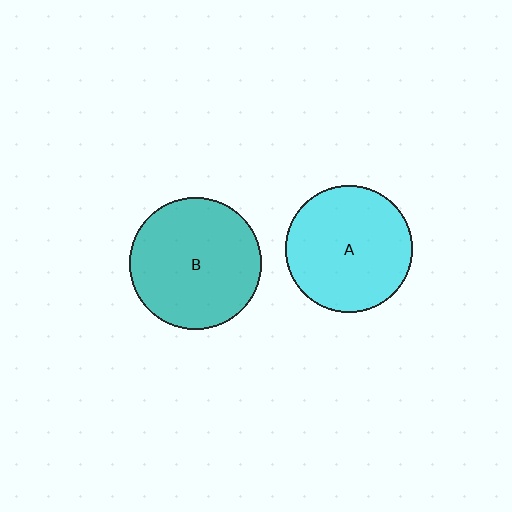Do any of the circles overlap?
No, none of the circles overlap.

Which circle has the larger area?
Circle B (teal).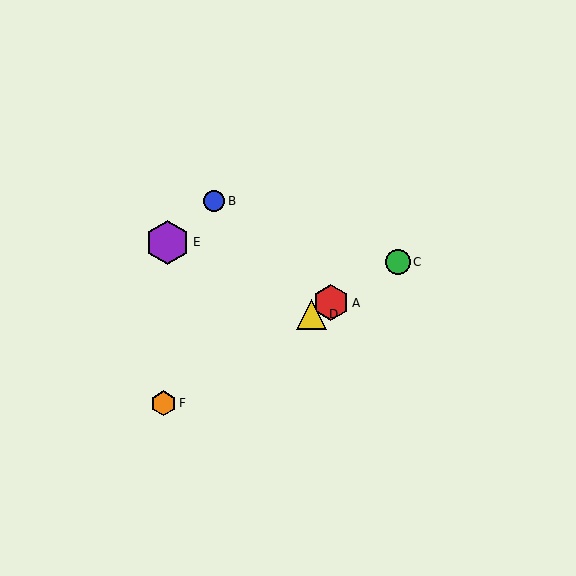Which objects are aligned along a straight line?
Objects A, C, D, F are aligned along a straight line.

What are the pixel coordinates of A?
Object A is at (331, 303).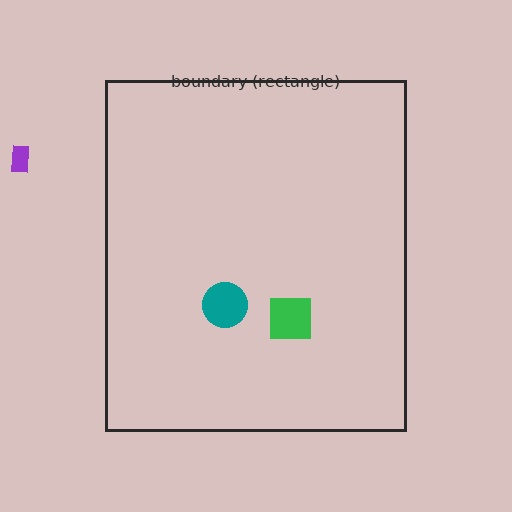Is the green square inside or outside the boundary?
Inside.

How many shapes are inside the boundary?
2 inside, 1 outside.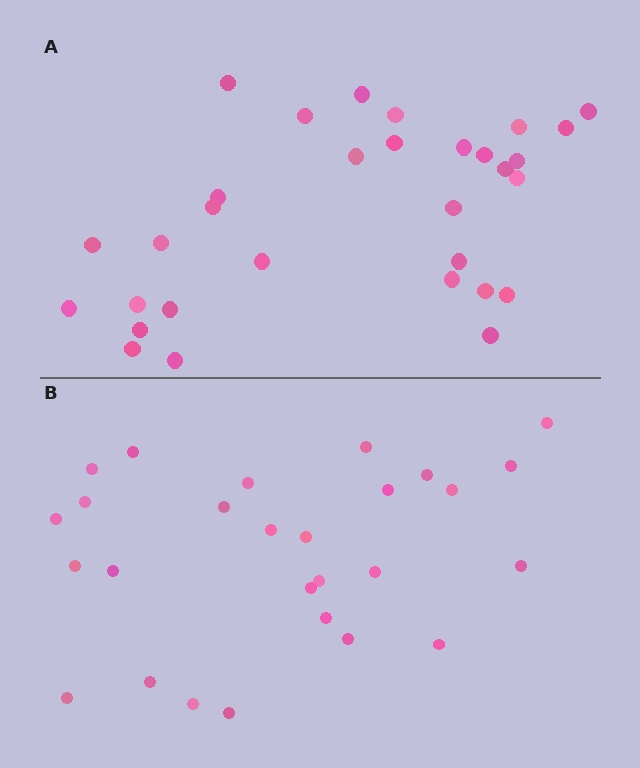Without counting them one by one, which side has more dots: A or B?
Region A (the top region) has more dots.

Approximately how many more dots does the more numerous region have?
Region A has about 4 more dots than region B.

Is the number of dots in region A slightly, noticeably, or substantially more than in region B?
Region A has only slightly more — the two regions are fairly close. The ratio is roughly 1.1 to 1.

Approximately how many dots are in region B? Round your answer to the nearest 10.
About 30 dots. (The exact count is 27, which rounds to 30.)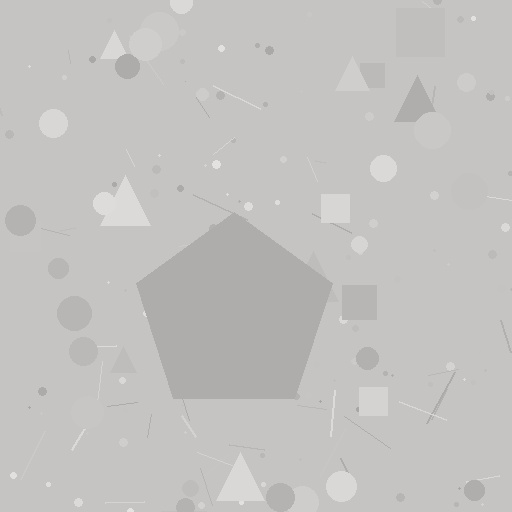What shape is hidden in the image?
A pentagon is hidden in the image.